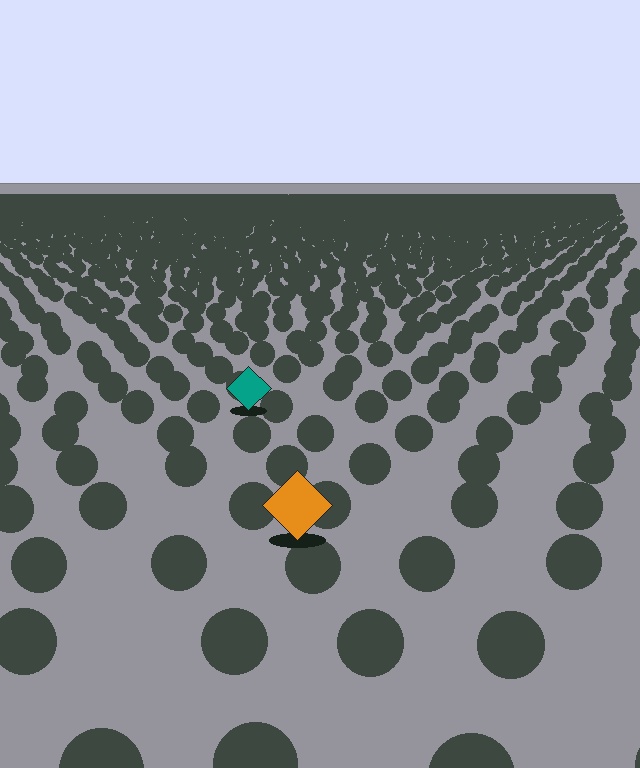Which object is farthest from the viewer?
The teal diamond is farthest from the viewer. It appears smaller and the ground texture around it is denser.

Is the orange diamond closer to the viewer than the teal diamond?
Yes. The orange diamond is closer — you can tell from the texture gradient: the ground texture is coarser near it.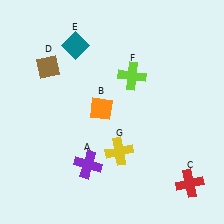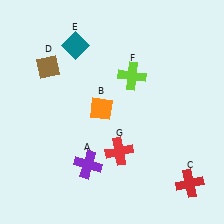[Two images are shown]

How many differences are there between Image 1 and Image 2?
There is 1 difference between the two images.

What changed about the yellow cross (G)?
In Image 1, G is yellow. In Image 2, it changed to red.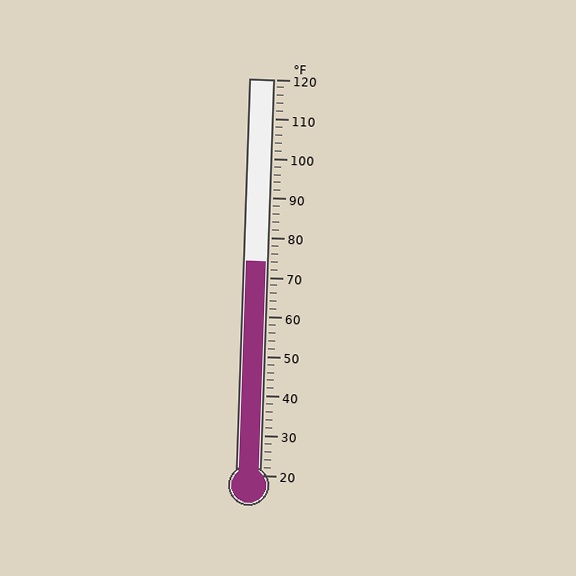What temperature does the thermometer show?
The thermometer shows approximately 74°F.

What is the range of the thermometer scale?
The thermometer scale ranges from 20°F to 120°F.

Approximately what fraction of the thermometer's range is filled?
The thermometer is filled to approximately 55% of its range.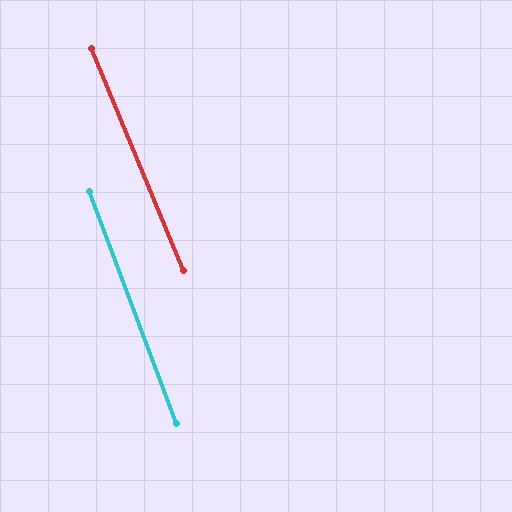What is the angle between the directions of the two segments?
Approximately 2 degrees.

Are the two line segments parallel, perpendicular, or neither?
Parallel — their directions differ by only 1.8°.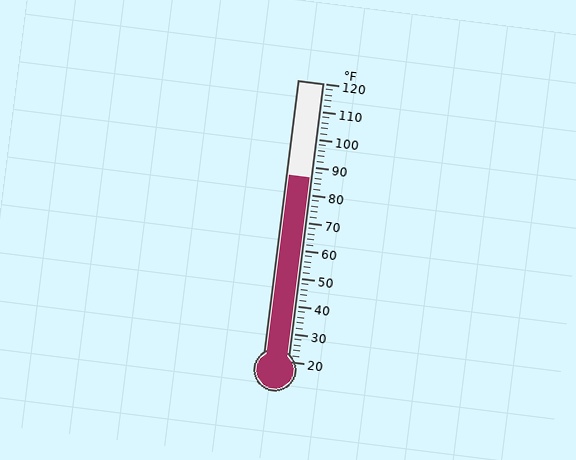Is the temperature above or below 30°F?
The temperature is above 30°F.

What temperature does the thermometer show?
The thermometer shows approximately 86°F.